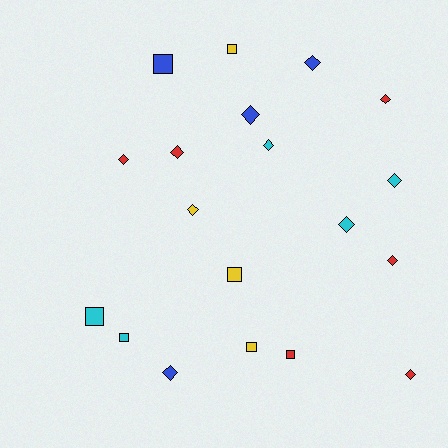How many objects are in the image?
There are 19 objects.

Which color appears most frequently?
Red, with 6 objects.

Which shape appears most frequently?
Diamond, with 12 objects.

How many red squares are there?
There is 1 red square.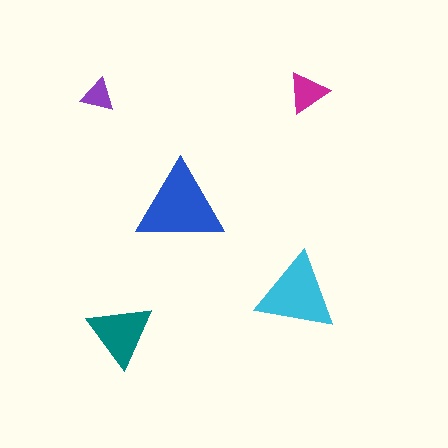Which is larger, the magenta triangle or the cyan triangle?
The cyan one.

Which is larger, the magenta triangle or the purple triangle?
The magenta one.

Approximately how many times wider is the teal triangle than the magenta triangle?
About 1.5 times wider.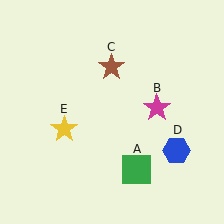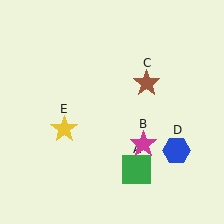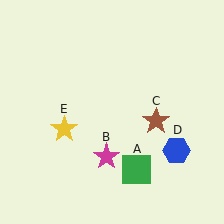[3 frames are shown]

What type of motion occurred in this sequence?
The magenta star (object B), brown star (object C) rotated clockwise around the center of the scene.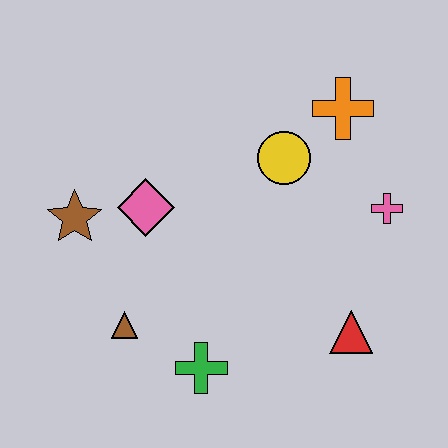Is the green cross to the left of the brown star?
No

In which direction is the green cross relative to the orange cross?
The green cross is below the orange cross.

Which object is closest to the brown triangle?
The green cross is closest to the brown triangle.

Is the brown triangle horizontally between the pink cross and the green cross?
No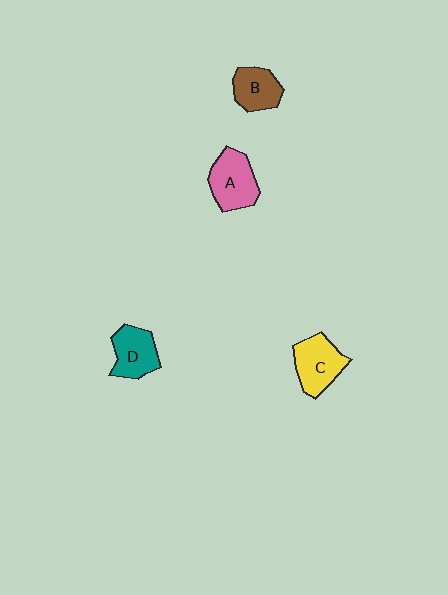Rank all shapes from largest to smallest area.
From largest to smallest: A (pink), C (yellow), D (teal), B (brown).